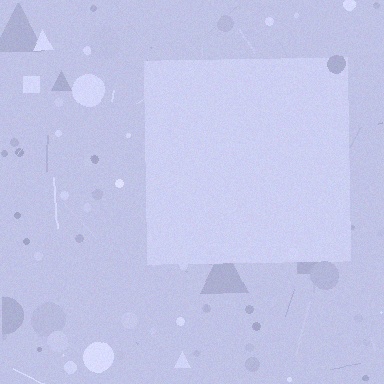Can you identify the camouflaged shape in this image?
The camouflaged shape is a square.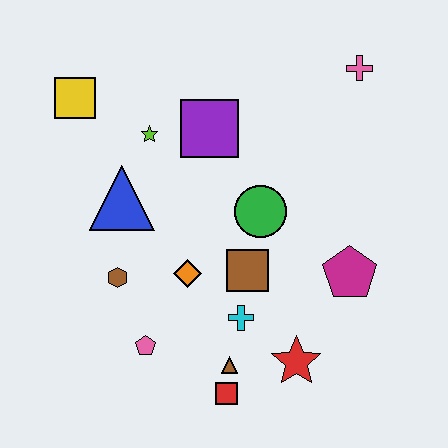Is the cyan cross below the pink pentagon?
No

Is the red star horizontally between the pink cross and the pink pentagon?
Yes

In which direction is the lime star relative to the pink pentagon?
The lime star is above the pink pentagon.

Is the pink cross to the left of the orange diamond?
No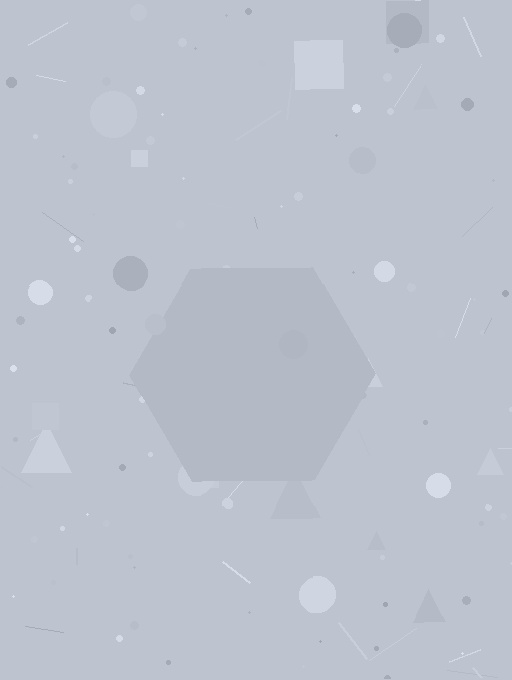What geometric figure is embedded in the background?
A hexagon is embedded in the background.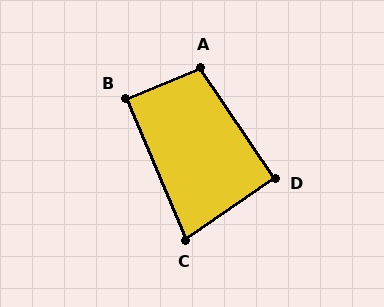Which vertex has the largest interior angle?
A, at approximately 102 degrees.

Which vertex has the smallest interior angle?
C, at approximately 78 degrees.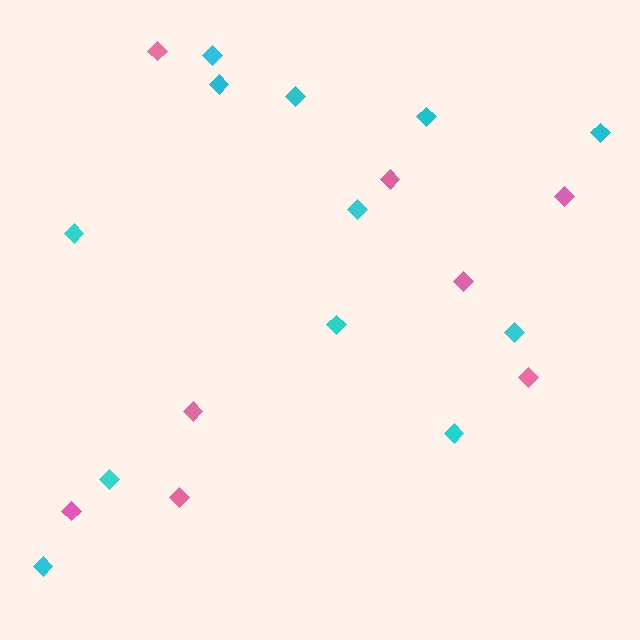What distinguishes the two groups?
There are 2 groups: one group of pink diamonds (8) and one group of cyan diamonds (12).